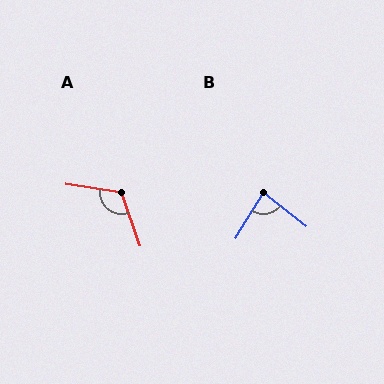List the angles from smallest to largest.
B (83°), A (119°).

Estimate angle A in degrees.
Approximately 119 degrees.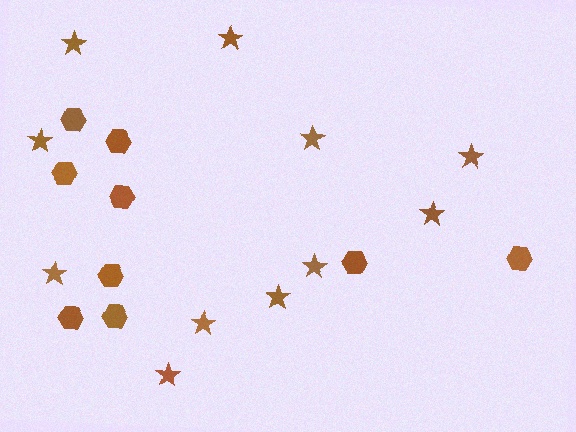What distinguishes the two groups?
There are 2 groups: one group of hexagons (9) and one group of stars (11).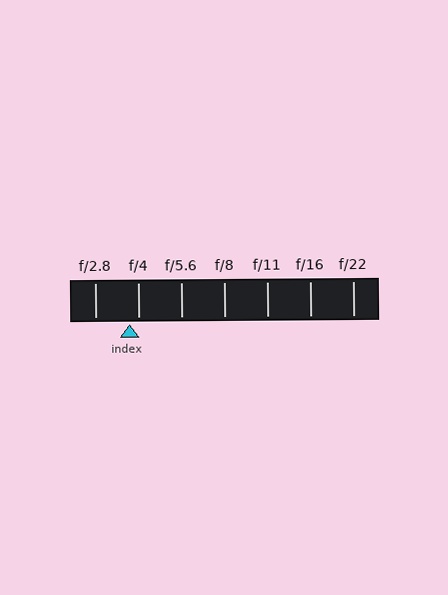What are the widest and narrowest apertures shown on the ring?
The widest aperture shown is f/2.8 and the narrowest is f/22.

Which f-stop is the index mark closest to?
The index mark is closest to f/4.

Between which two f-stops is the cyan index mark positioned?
The index mark is between f/2.8 and f/4.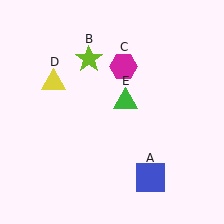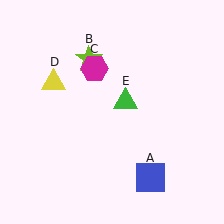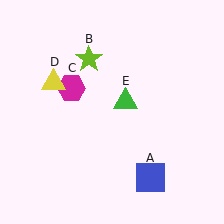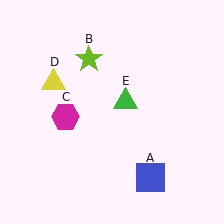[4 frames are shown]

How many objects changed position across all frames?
1 object changed position: magenta hexagon (object C).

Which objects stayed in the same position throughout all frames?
Blue square (object A) and lime star (object B) and yellow triangle (object D) and green triangle (object E) remained stationary.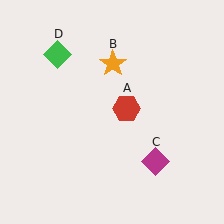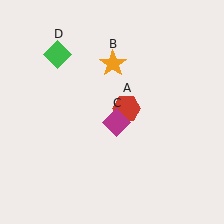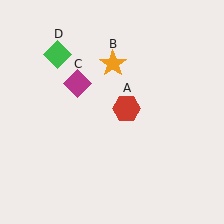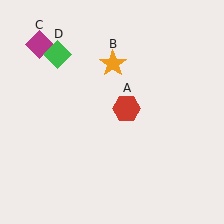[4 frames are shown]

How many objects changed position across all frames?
1 object changed position: magenta diamond (object C).